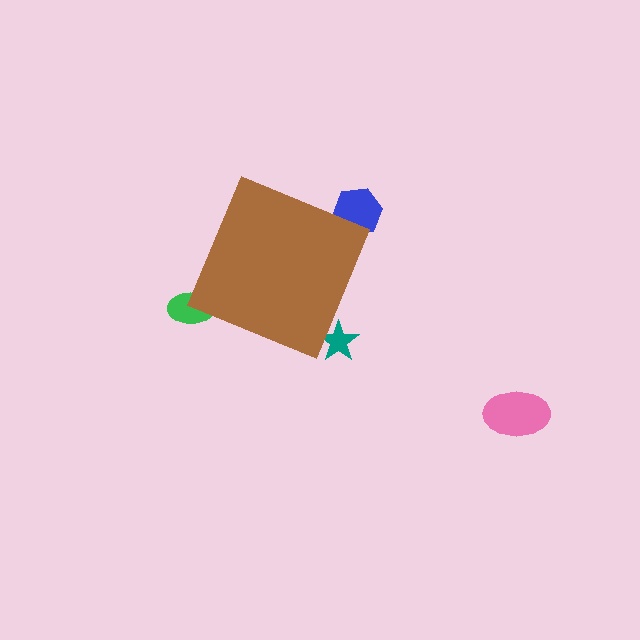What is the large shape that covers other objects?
A brown diamond.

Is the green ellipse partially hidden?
Yes, the green ellipse is partially hidden behind the brown diamond.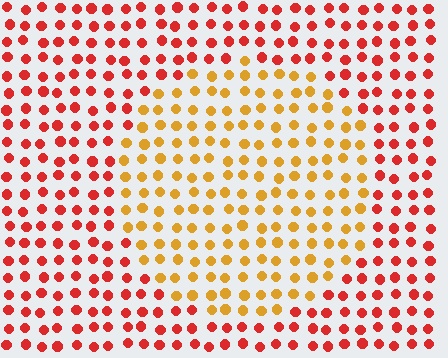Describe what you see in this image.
The image is filled with small red elements in a uniform arrangement. A circle-shaped region is visible where the elements are tinted to a slightly different hue, forming a subtle color boundary.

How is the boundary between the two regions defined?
The boundary is defined purely by a slight shift in hue (about 41 degrees). Spacing, size, and orientation are identical on both sides.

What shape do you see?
I see a circle.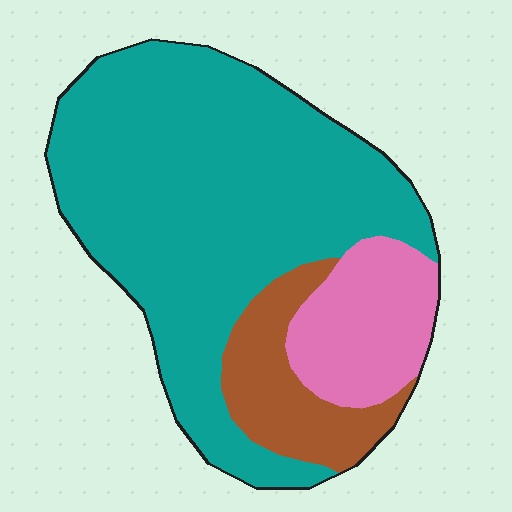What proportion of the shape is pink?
Pink takes up about one sixth (1/6) of the shape.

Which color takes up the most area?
Teal, at roughly 70%.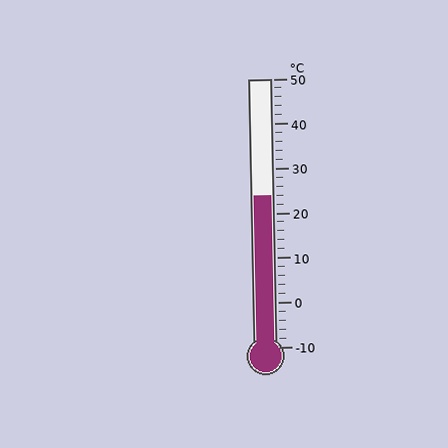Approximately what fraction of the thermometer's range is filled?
The thermometer is filled to approximately 55% of its range.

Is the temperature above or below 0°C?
The temperature is above 0°C.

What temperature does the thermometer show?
The thermometer shows approximately 24°C.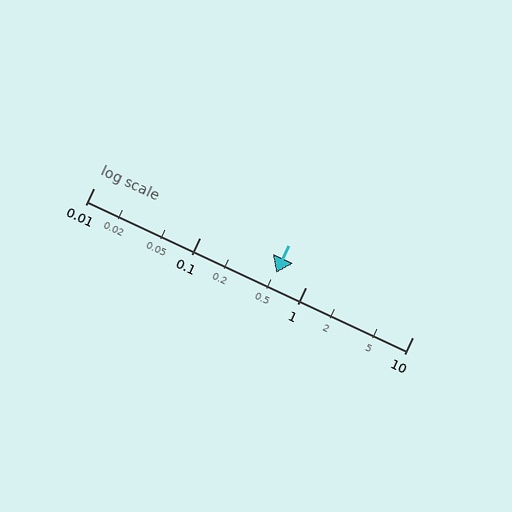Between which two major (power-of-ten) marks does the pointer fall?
The pointer is between 0.1 and 1.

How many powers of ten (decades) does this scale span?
The scale spans 3 decades, from 0.01 to 10.